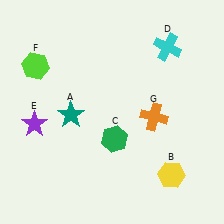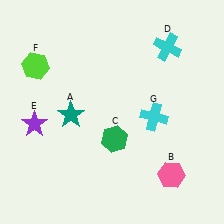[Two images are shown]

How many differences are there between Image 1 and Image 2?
There are 2 differences between the two images.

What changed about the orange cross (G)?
In Image 1, G is orange. In Image 2, it changed to cyan.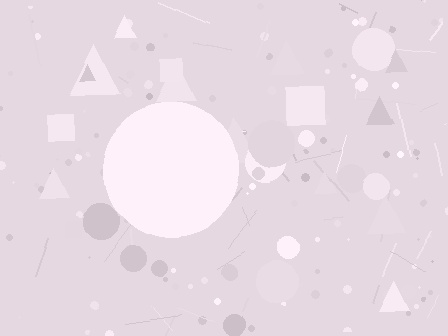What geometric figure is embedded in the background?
A circle is embedded in the background.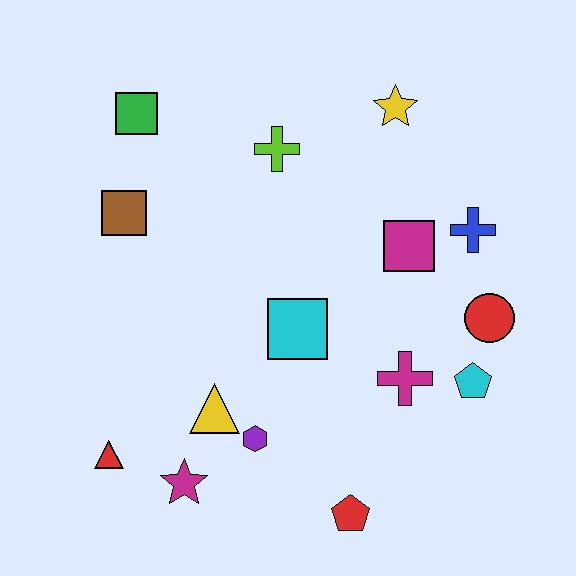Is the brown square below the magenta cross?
No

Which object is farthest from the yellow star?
The red triangle is farthest from the yellow star.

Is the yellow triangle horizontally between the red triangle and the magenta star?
No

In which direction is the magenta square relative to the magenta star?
The magenta square is above the magenta star.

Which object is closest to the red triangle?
The magenta star is closest to the red triangle.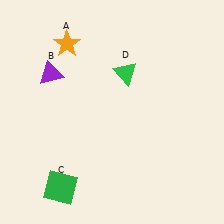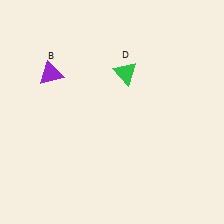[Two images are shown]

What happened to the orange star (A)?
The orange star (A) was removed in Image 2. It was in the top-left area of Image 1.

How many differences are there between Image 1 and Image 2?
There are 2 differences between the two images.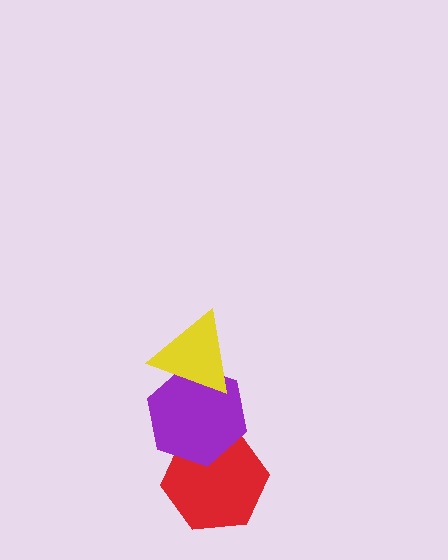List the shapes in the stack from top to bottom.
From top to bottom: the yellow triangle, the purple hexagon, the red hexagon.